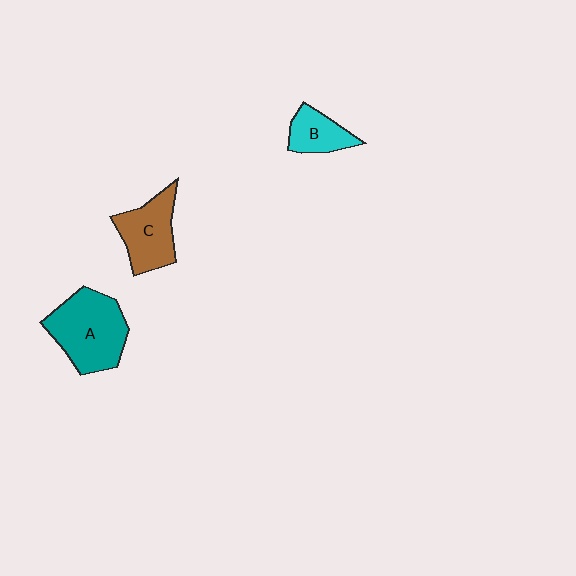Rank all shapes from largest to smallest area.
From largest to smallest: A (teal), C (brown), B (cyan).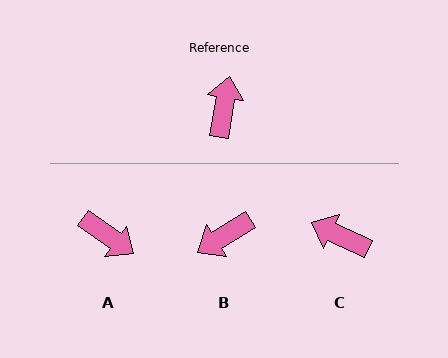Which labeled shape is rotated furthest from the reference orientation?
B, about 132 degrees away.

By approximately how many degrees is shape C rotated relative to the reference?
Approximately 74 degrees counter-clockwise.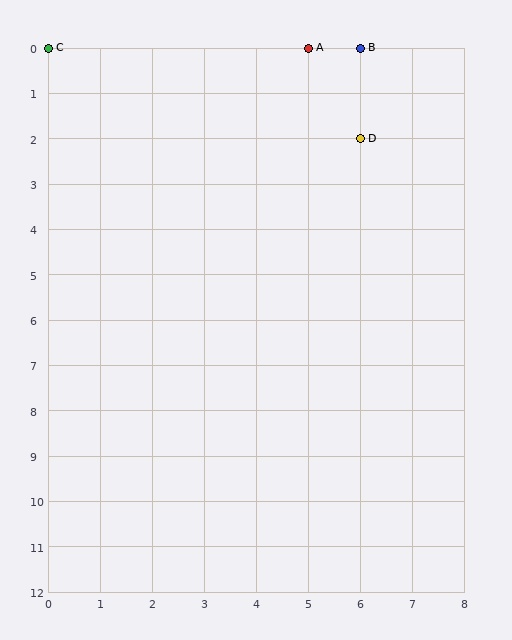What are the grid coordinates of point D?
Point D is at grid coordinates (6, 2).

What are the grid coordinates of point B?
Point B is at grid coordinates (6, 0).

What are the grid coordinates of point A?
Point A is at grid coordinates (5, 0).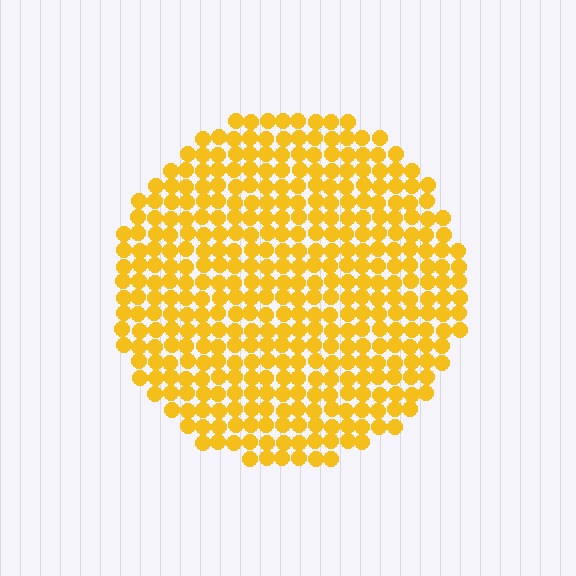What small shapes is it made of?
It is made of small circles.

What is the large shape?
The large shape is a circle.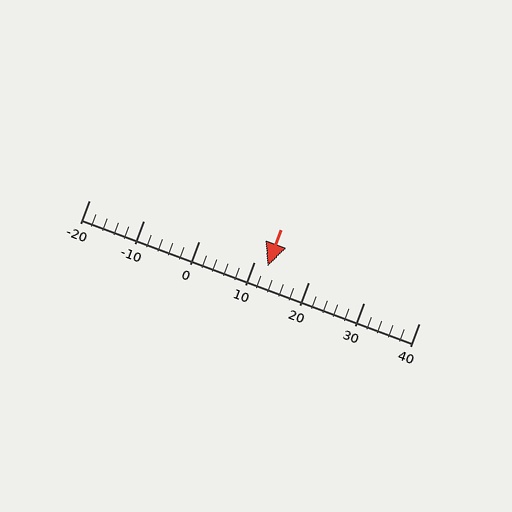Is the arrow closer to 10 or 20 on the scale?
The arrow is closer to 10.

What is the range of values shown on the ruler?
The ruler shows values from -20 to 40.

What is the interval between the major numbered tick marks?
The major tick marks are spaced 10 units apart.